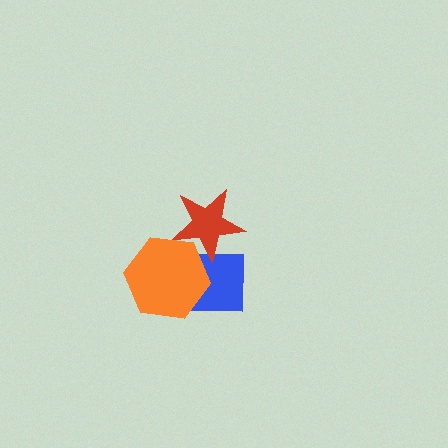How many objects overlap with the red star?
2 objects overlap with the red star.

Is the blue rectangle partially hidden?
Yes, it is partially covered by another shape.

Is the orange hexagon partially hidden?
No, no other shape covers it.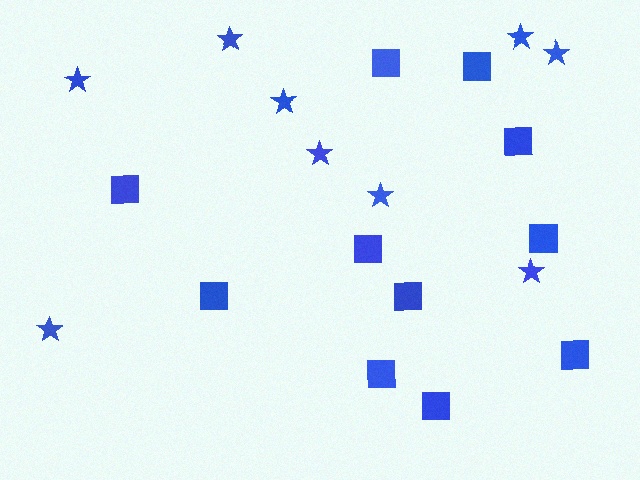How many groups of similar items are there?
There are 2 groups: one group of squares (11) and one group of stars (9).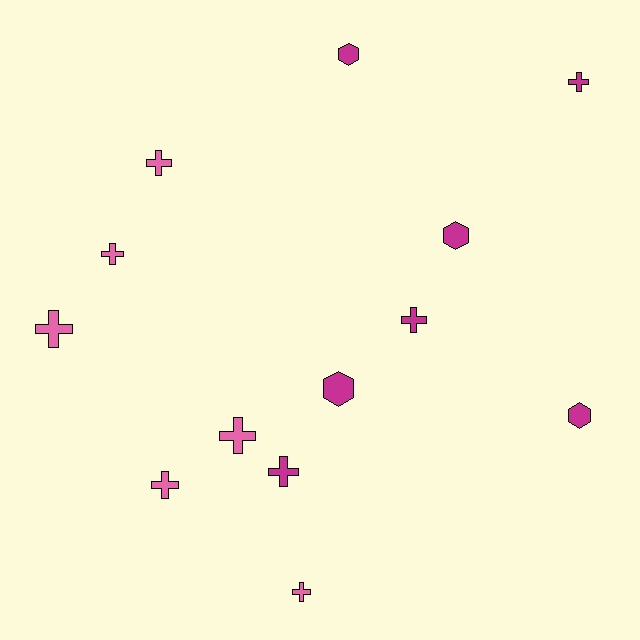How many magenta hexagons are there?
There are 4 magenta hexagons.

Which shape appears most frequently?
Cross, with 9 objects.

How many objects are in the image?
There are 13 objects.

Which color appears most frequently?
Magenta, with 7 objects.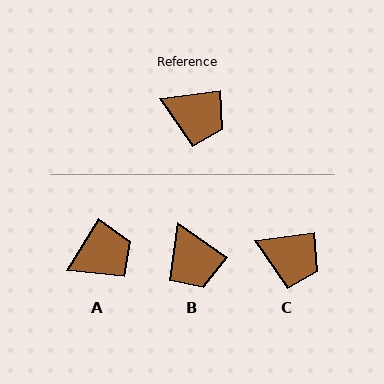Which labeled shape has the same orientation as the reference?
C.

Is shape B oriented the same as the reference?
No, it is off by about 43 degrees.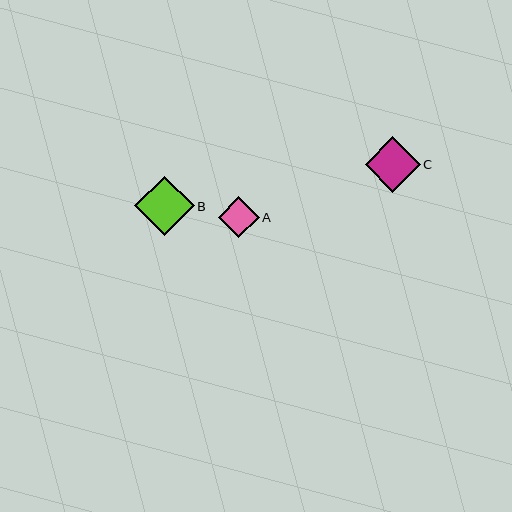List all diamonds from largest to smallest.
From largest to smallest: B, C, A.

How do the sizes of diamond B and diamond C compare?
Diamond B and diamond C are approximately the same size.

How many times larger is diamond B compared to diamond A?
Diamond B is approximately 1.5 times the size of diamond A.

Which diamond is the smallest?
Diamond A is the smallest with a size of approximately 41 pixels.